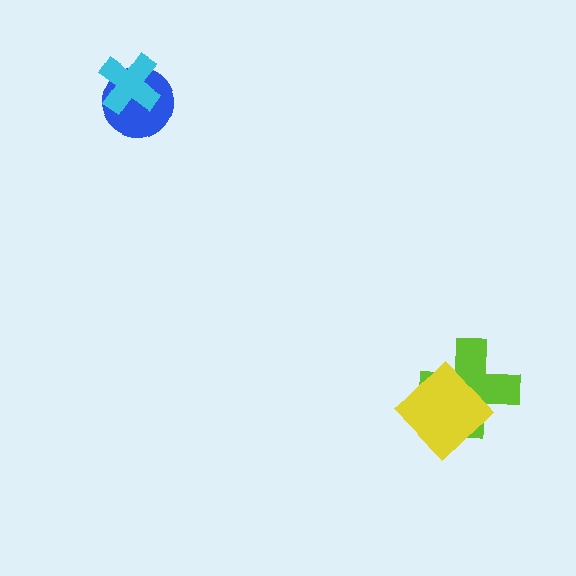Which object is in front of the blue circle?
The cyan cross is in front of the blue circle.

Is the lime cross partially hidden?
Yes, it is partially covered by another shape.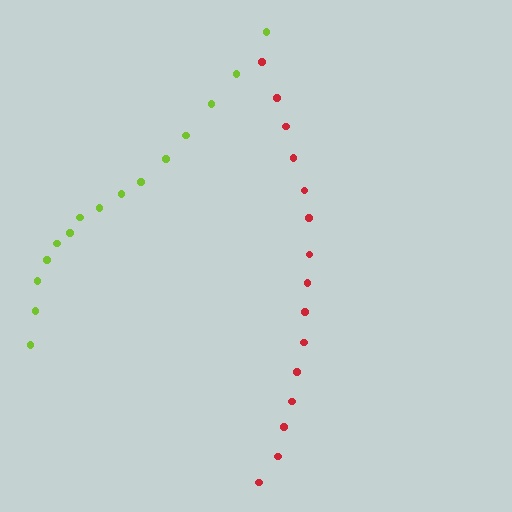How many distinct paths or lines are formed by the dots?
There are 2 distinct paths.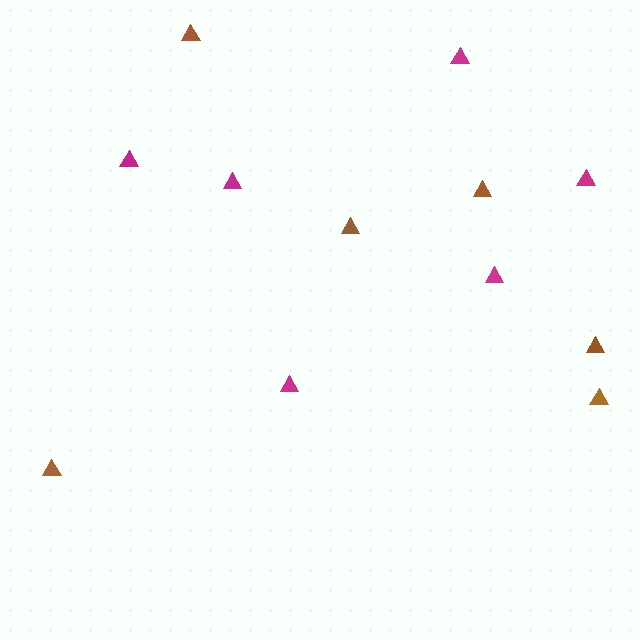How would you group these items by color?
There are 2 groups: one group of magenta triangles (6) and one group of brown triangles (6).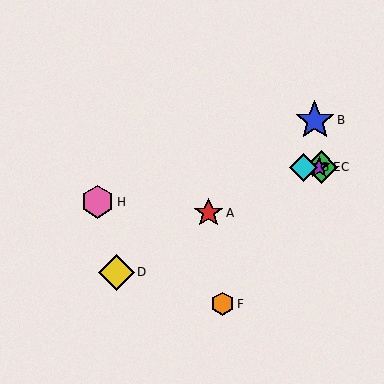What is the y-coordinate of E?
Object E is at y≈167.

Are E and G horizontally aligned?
Yes, both are at y≈167.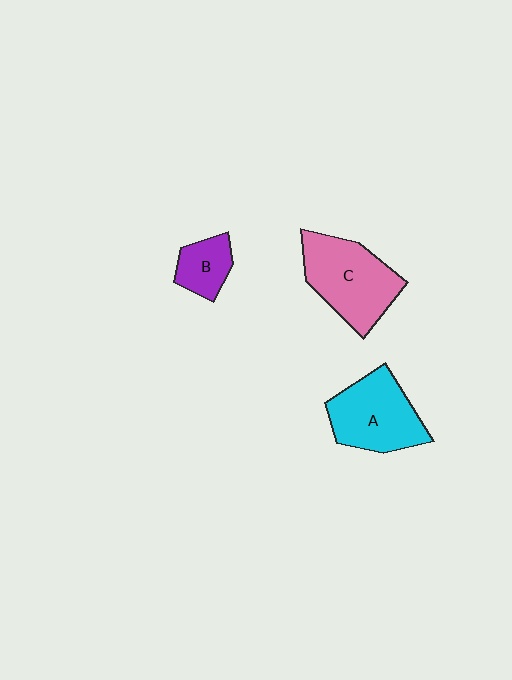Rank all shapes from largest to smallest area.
From largest to smallest: C (pink), A (cyan), B (purple).